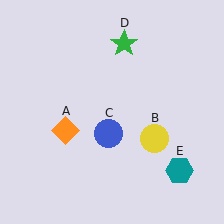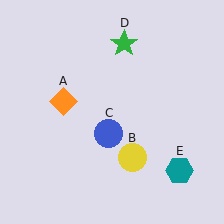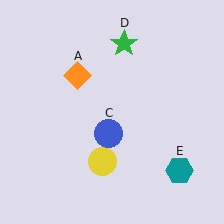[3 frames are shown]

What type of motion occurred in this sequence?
The orange diamond (object A), yellow circle (object B) rotated clockwise around the center of the scene.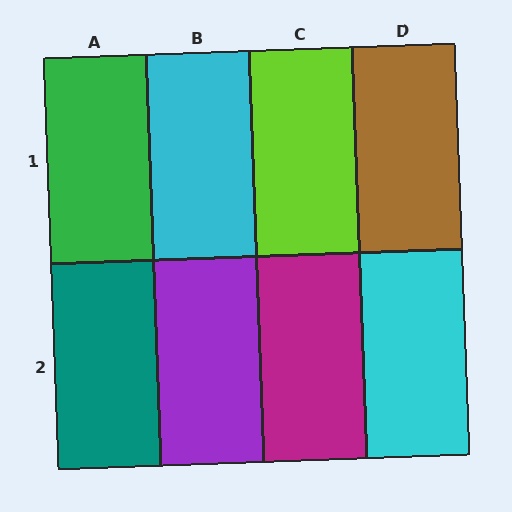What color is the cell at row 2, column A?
Teal.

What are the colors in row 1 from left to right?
Green, cyan, lime, brown.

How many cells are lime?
1 cell is lime.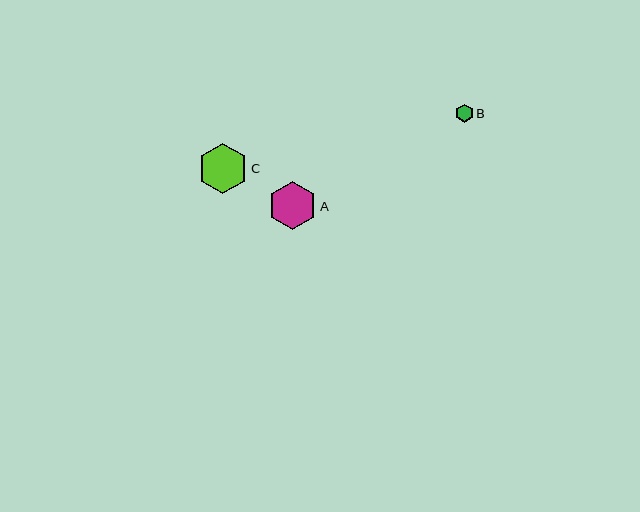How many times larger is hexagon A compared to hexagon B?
Hexagon A is approximately 2.6 times the size of hexagon B.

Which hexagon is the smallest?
Hexagon B is the smallest with a size of approximately 18 pixels.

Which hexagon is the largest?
Hexagon C is the largest with a size of approximately 50 pixels.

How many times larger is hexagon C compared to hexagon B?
Hexagon C is approximately 2.8 times the size of hexagon B.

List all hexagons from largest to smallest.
From largest to smallest: C, A, B.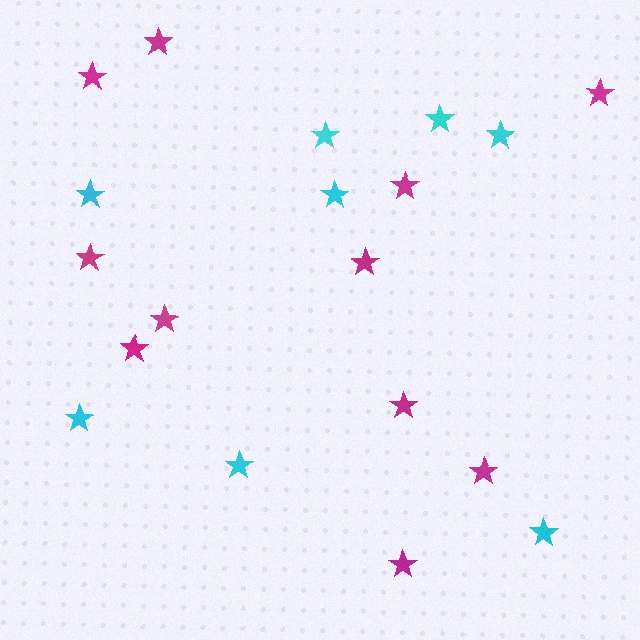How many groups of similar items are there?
There are 2 groups: one group of cyan stars (8) and one group of magenta stars (11).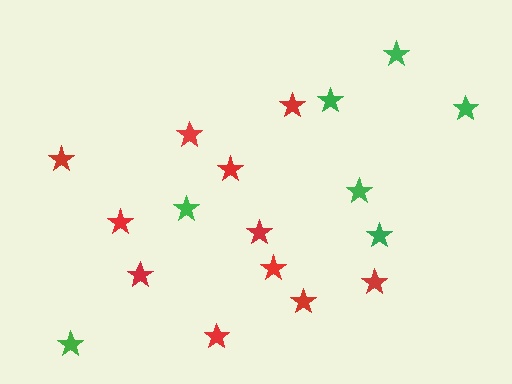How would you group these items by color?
There are 2 groups: one group of red stars (11) and one group of green stars (7).